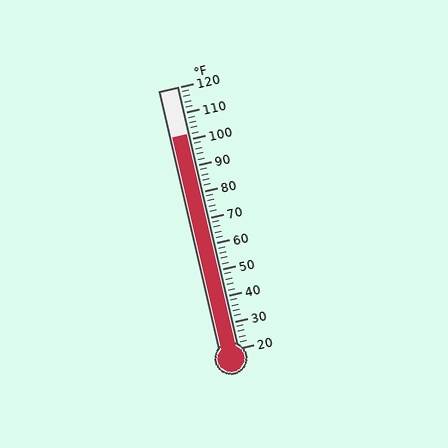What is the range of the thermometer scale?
The thermometer scale ranges from 20°F to 120°F.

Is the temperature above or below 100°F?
The temperature is above 100°F.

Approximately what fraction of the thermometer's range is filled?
The thermometer is filled to approximately 80% of its range.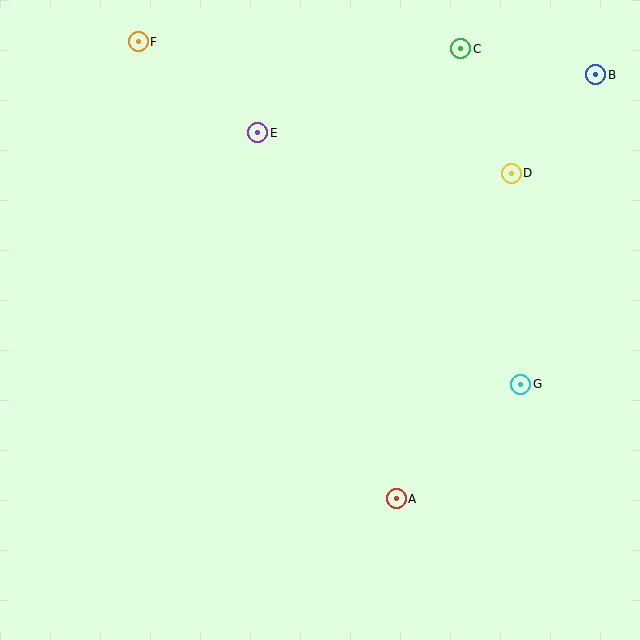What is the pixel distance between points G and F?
The distance between G and F is 513 pixels.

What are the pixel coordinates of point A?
Point A is at (396, 499).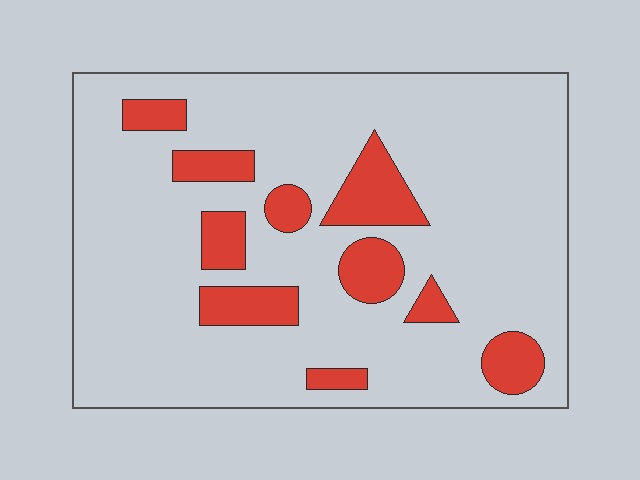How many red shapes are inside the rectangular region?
10.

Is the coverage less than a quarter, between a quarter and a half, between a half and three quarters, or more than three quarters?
Less than a quarter.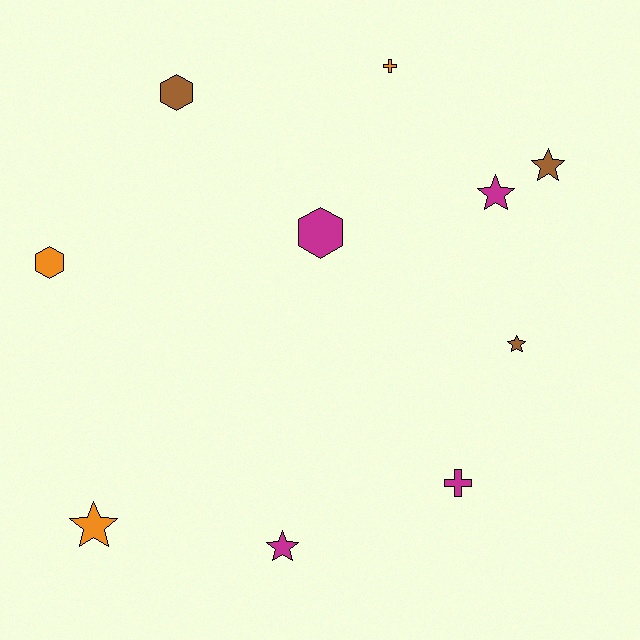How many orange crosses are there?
There is 1 orange cross.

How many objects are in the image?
There are 10 objects.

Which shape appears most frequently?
Star, with 5 objects.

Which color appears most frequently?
Magenta, with 4 objects.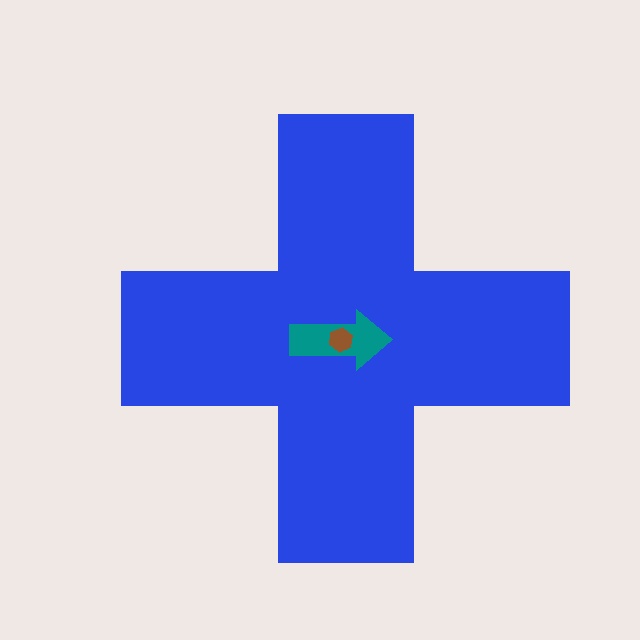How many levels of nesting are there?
3.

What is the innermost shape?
The brown hexagon.